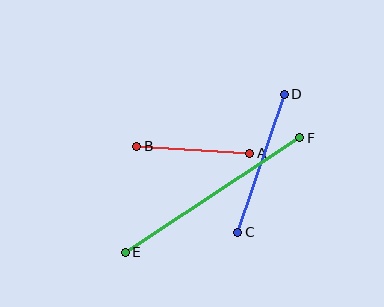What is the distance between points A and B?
The distance is approximately 113 pixels.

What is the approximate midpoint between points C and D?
The midpoint is at approximately (261, 163) pixels.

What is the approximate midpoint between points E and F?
The midpoint is at approximately (212, 195) pixels.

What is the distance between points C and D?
The distance is approximately 146 pixels.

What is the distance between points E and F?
The distance is approximately 209 pixels.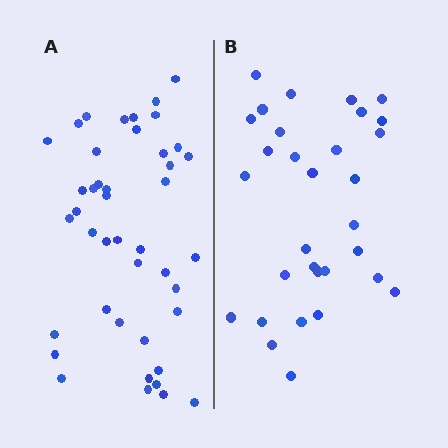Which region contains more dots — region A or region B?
Region A (the left region) has more dots.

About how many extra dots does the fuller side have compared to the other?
Region A has roughly 12 or so more dots than region B.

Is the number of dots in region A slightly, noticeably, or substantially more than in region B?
Region A has noticeably more, but not dramatically so. The ratio is roughly 1.4 to 1.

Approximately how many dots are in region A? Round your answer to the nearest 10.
About 40 dots. (The exact count is 43, which rounds to 40.)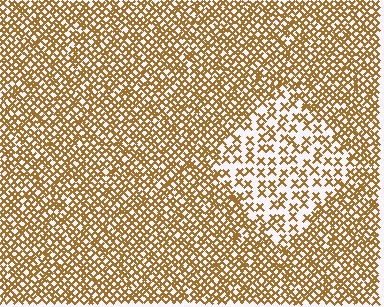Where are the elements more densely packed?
The elements are more densely packed outside the diamond boundary.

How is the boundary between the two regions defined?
The boundary is defined by a change in element density (approximately 2.1x ratio). All elements are the same color, size, and shape.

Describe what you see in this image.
The image contains small brown elements arranged at two different densities. A diamond-shaped region is visible where the elements are less densely packed than the surrounding area.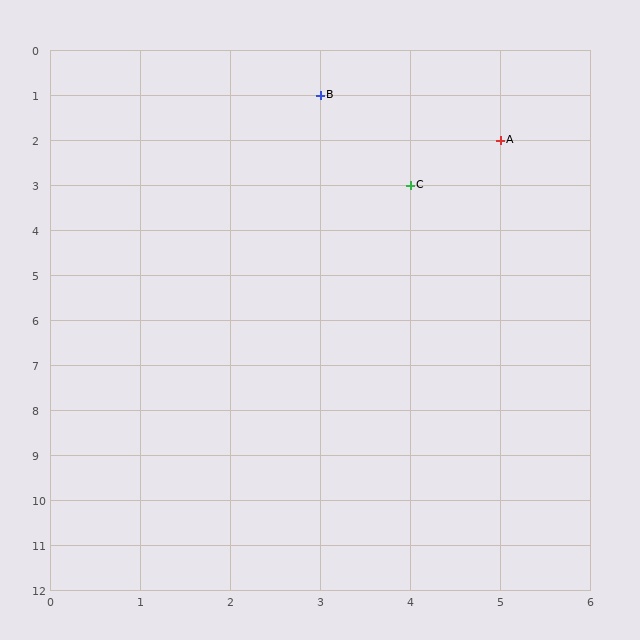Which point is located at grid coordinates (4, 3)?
Point C is at (4, 3).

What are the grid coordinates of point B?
Point B is at grid coordinates (3, 1).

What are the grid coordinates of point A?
Point A is at grid coordinates (5, 2).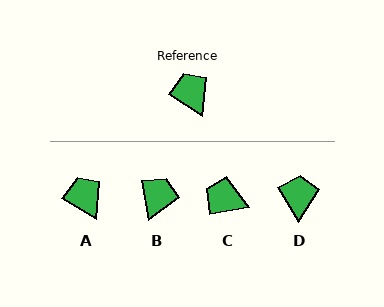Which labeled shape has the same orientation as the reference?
A.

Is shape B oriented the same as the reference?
No, it is off by about 48 degrees.